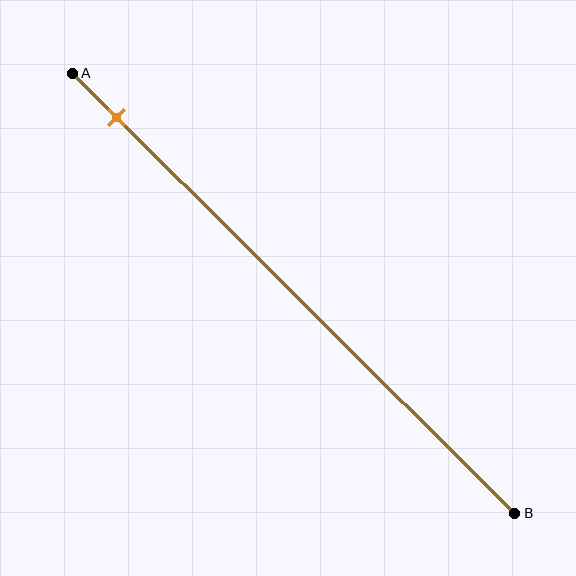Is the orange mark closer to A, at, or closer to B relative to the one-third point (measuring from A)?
The orange mark is closer to point A than the one-third point of segment AB.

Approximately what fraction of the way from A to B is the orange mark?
The orange mark is approximately 10% of the way from A to B.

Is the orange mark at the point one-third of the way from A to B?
No, the mark is at about 10% from A, not at the 33% one-third point.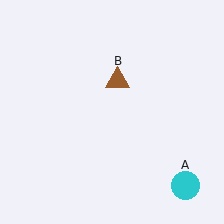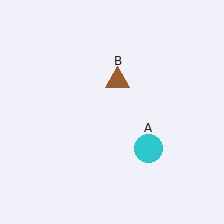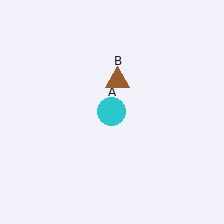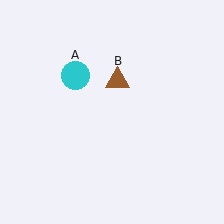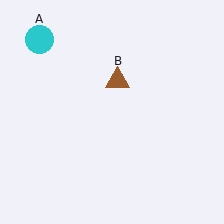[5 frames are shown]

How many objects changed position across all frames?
1 object changed position: cyan circle (object A).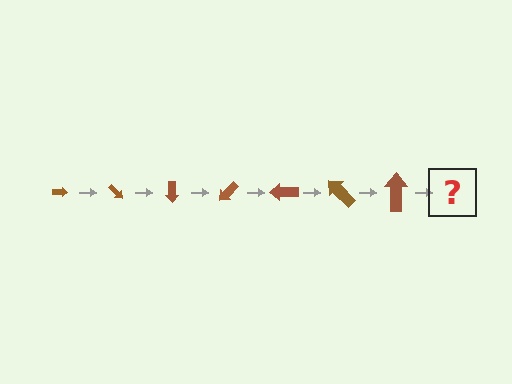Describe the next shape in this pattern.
It should be an arrow, larger than the previous one and rotated 315 degrees from the start.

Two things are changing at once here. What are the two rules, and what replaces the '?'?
The two rules are that the arrow grows larger each step and it rotates 45 degrees each step. The '?' should be an arrow, larger than the previous one and rotated 315 degrees from the start.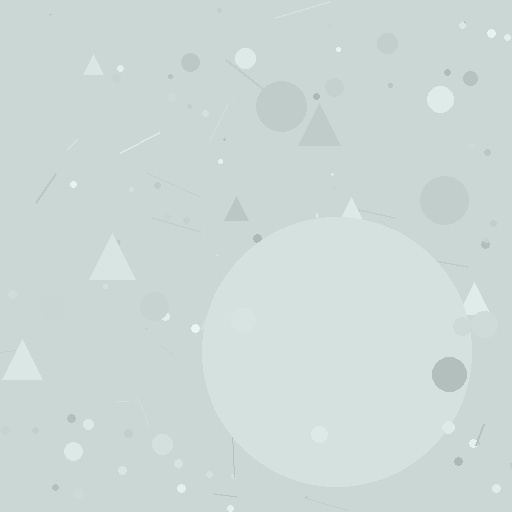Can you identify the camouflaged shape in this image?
The camouflaged shape is a circle.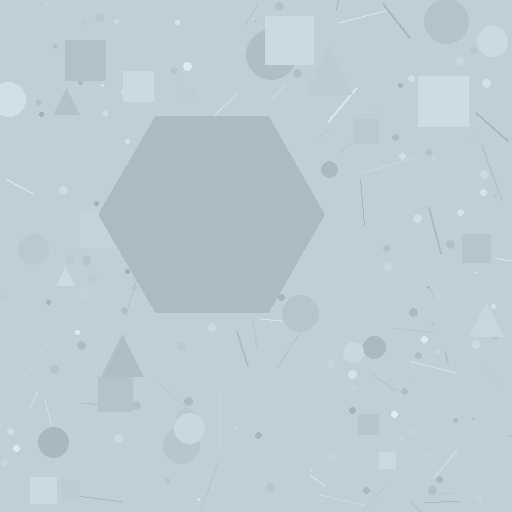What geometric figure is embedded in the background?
A hexagon is embedded in the background.